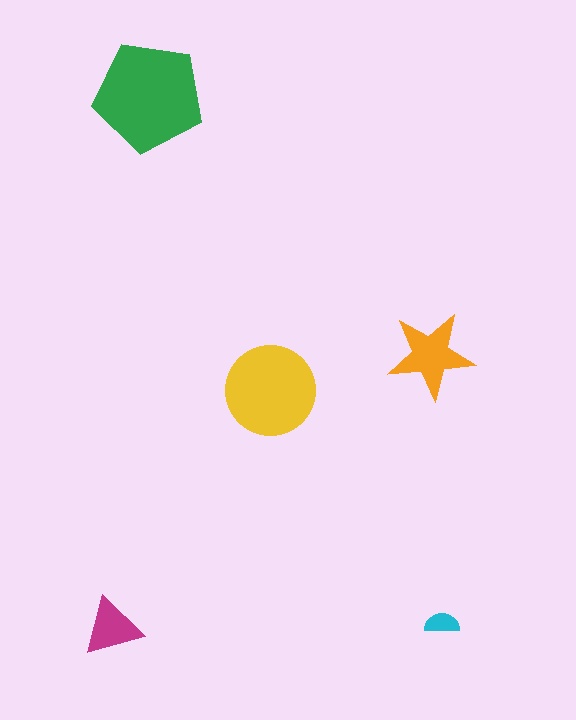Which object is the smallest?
The cyan semicircle.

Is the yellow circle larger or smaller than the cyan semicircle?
Larger.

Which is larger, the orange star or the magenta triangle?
The orange star.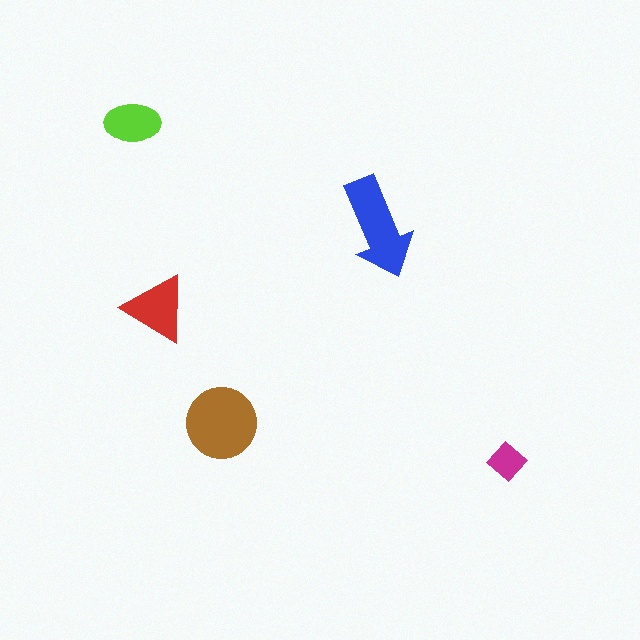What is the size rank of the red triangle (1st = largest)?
3rd.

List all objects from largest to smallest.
The brown circle, the blue arrow, the red triangle, the lime ellipse, the magenta diamond.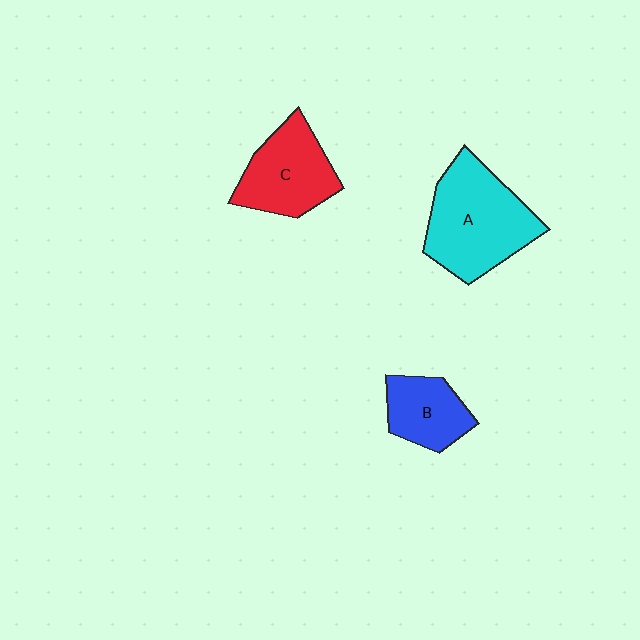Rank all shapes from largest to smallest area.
From largest to smallest: A (cyan), C (red), B (blue).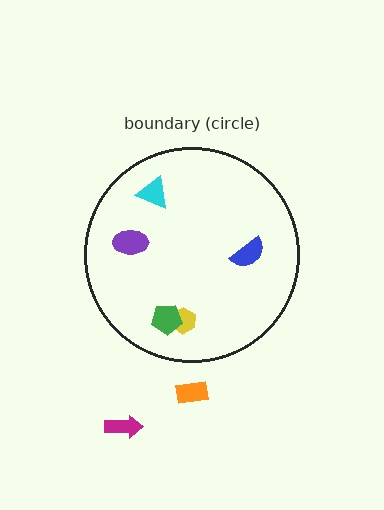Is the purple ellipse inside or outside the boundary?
Inside.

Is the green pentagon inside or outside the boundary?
Inside.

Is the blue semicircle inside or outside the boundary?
Inside.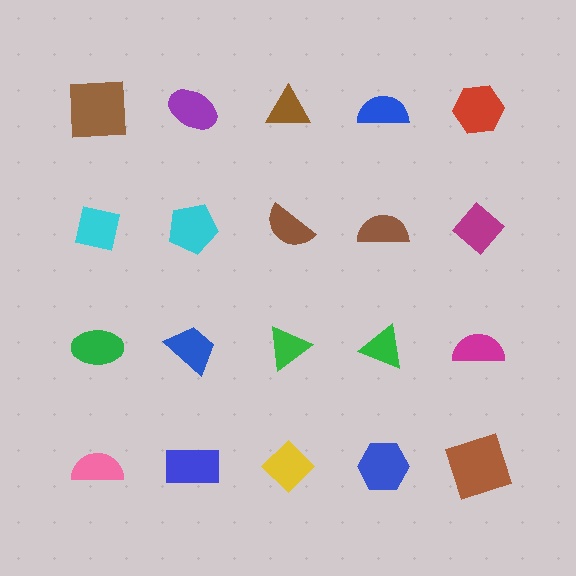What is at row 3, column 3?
A green triangle.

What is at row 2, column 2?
A cyan pentagon.